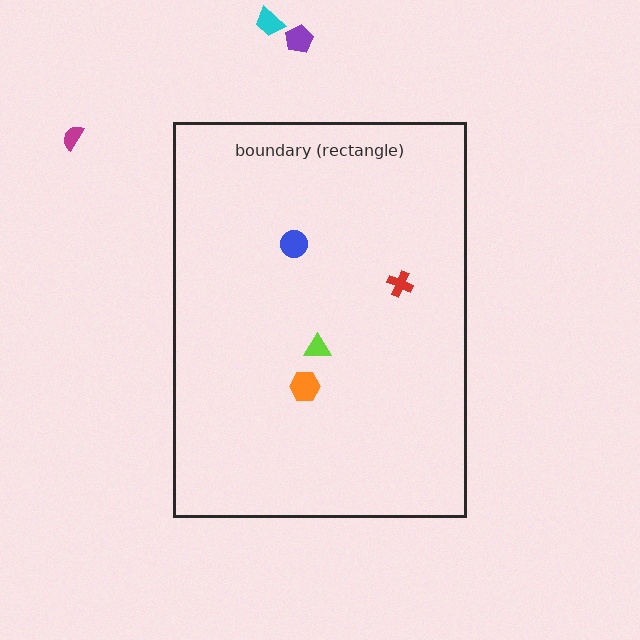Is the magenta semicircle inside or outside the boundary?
Outside.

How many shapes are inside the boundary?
4 inside, 3 outside.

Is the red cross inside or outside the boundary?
Inside.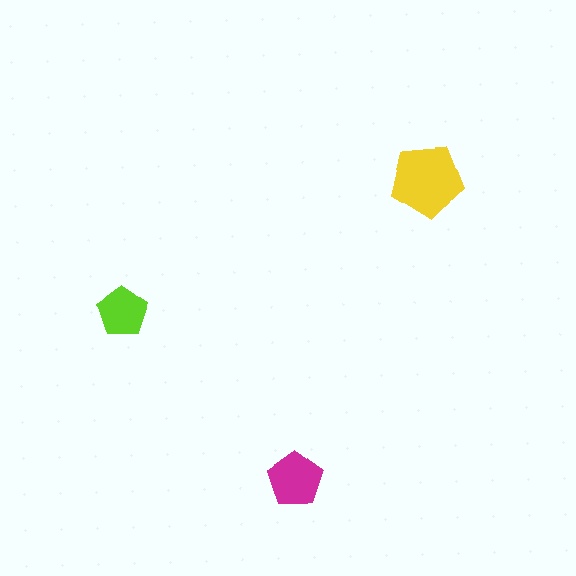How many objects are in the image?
There are 3 objects in the image.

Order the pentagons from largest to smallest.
the yellow one, the magenta one, the lime one.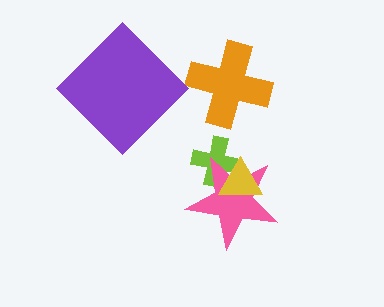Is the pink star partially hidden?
Yes, it is partially covered by another shape.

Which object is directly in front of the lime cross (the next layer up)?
The pink star is directly in front of the lime cross.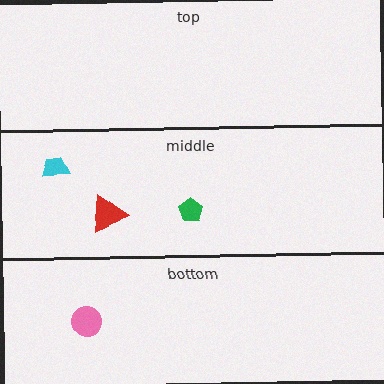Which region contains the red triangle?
The middle region.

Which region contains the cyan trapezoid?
The middle region.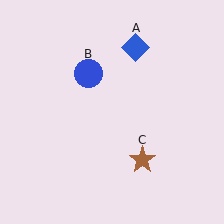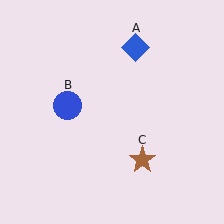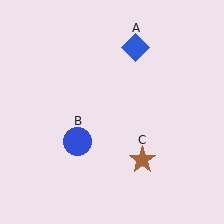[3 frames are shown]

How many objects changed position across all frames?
1 object changed position: blue circle (object B).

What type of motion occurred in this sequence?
The blue circle (object B) rotated counterclockwise around the center of the scene.